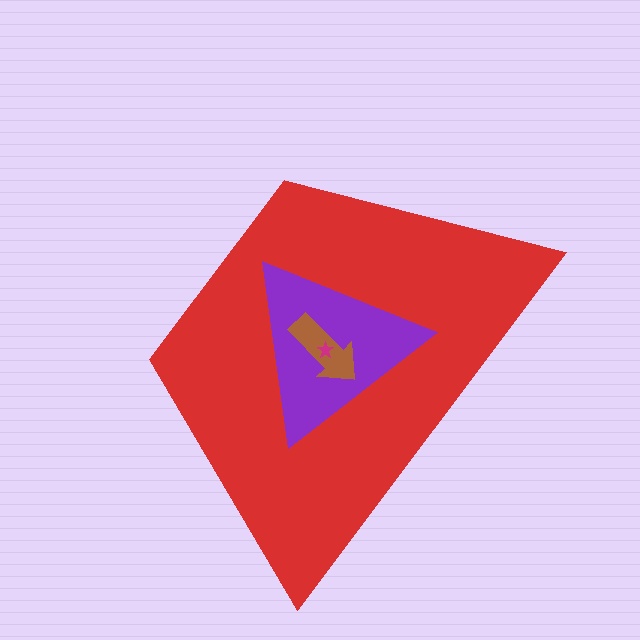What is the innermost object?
The magenta star.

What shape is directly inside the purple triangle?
The brown arrow.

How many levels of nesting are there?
4.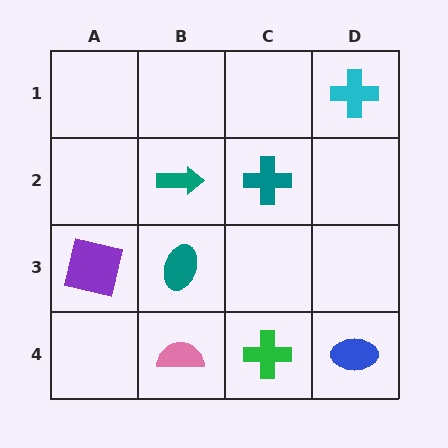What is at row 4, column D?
A blue ellipse.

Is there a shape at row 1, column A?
No, that cell is empty.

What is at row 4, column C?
A green cross.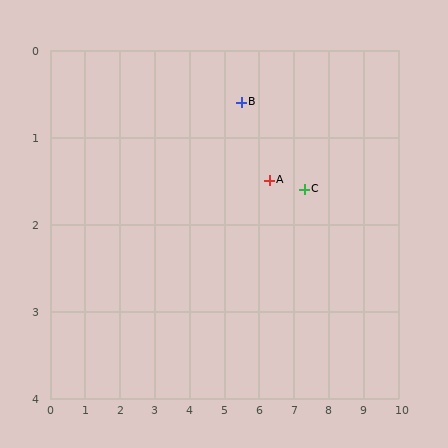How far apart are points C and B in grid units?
Points C and B are about 2.1 grid units apart.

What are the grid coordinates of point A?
Point A is at approximately (6.3, 1.5).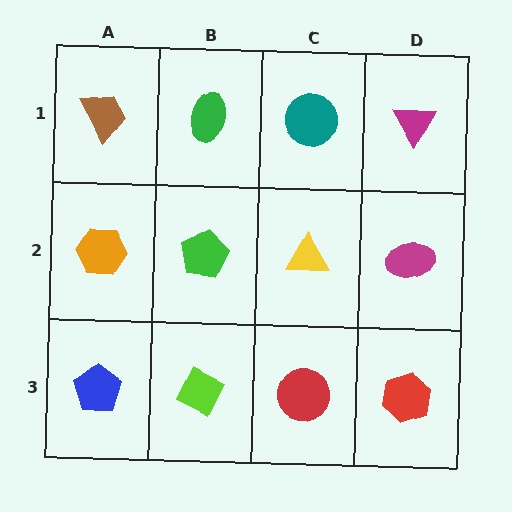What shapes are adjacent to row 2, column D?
A magenta triangle (row 1, column D), a red hexagon (row 3, column D), a yellow triangle (row 2, column C).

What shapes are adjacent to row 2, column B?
A green ellipse (row 1, column B), a lime diamond (row 3, column B), an orange hexagon (row 2, column A), a yellow triangle (row 2, column C).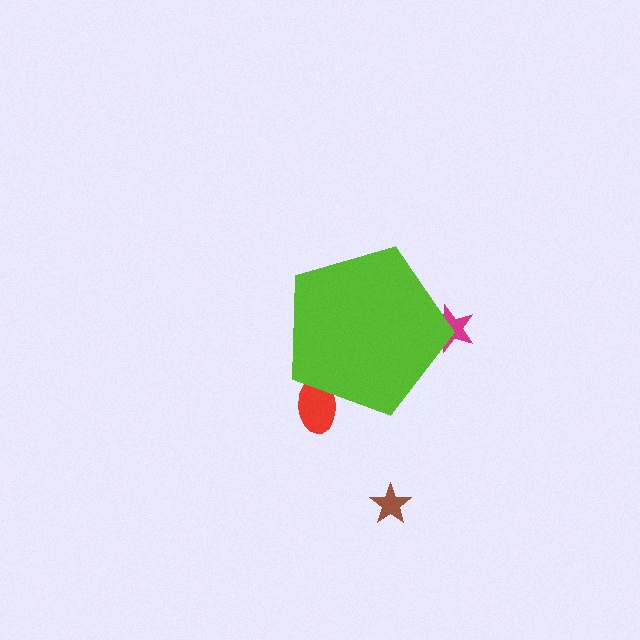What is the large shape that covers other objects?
A lime pentagon.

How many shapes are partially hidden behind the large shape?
2 shapes are partially hidden.